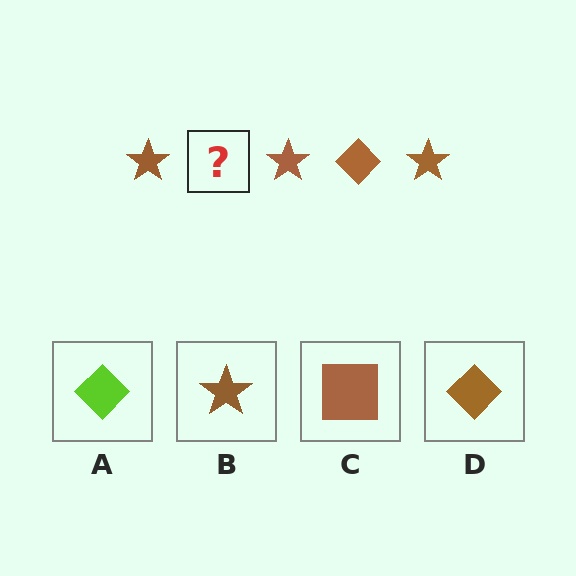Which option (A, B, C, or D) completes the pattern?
D.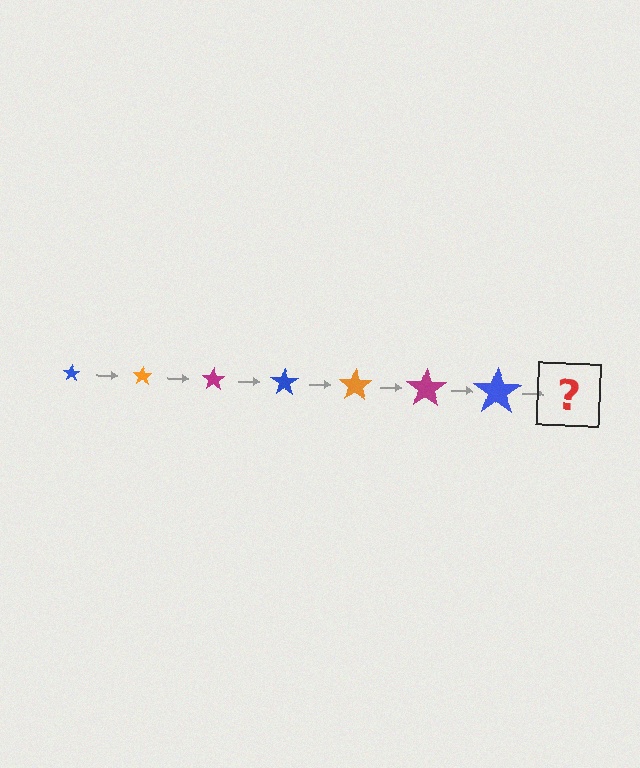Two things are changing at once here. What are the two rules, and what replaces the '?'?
The two rules are that the star grows larger each step and the color cycles through blue, orange, and magenta. The '?' should be an orange star, larger than the previous one.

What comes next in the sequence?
The next element should be an orange star, larger than the previous one.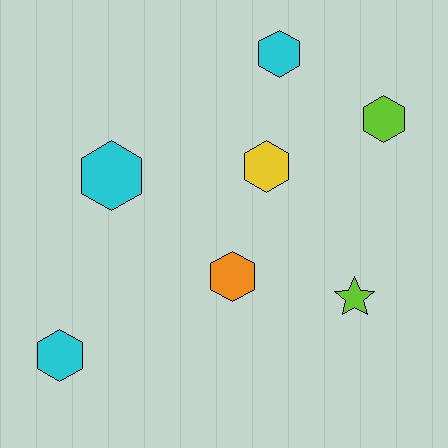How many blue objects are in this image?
There are no blue objects.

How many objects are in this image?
There are 7 objects.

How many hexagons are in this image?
There are 6 hexagons.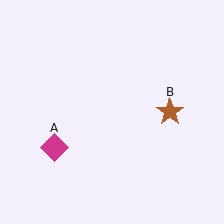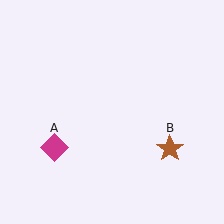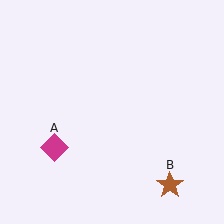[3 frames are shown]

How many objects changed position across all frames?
1 object changed position: brown star (object B).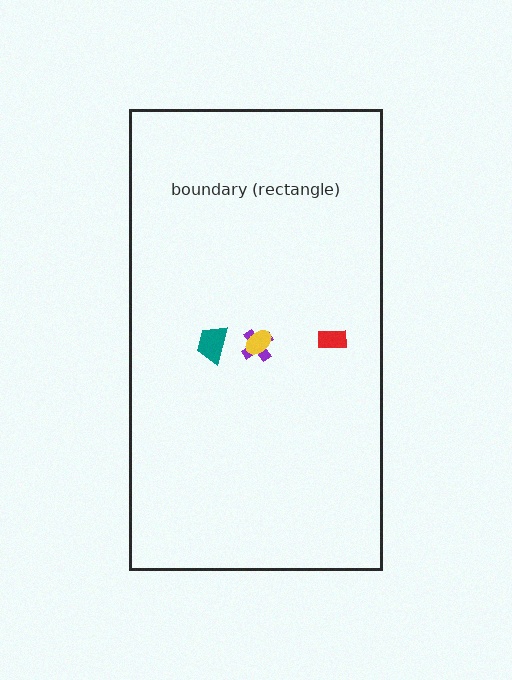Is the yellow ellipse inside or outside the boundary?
Inside.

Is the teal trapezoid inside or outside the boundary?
Inside.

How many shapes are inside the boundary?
4 inside, 0 outside.